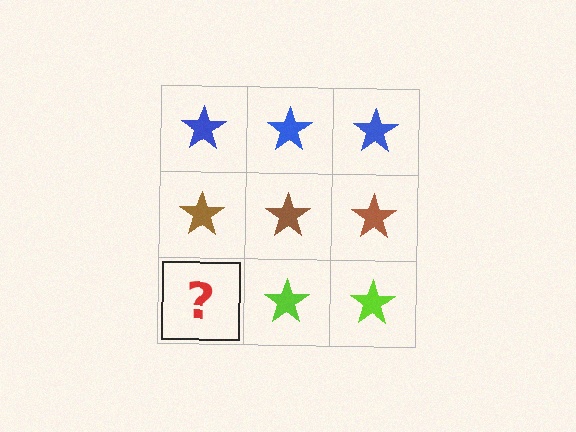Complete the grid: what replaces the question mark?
The question mark should be replaced with a lime star.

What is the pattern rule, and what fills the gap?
The rule is that each row has a consistent color. The gap should be filled with a lime star.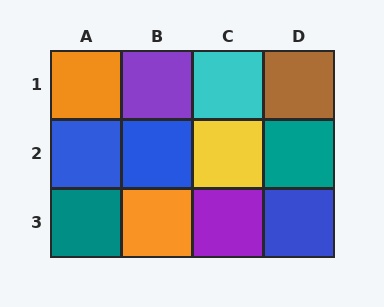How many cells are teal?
2 cells are teal.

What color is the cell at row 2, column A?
Blue.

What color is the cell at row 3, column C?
Purple.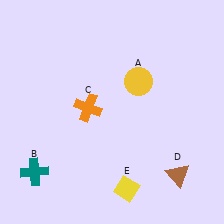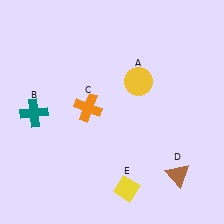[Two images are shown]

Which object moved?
The teal cross (B) moved up.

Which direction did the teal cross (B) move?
The teal cross (B) moved up.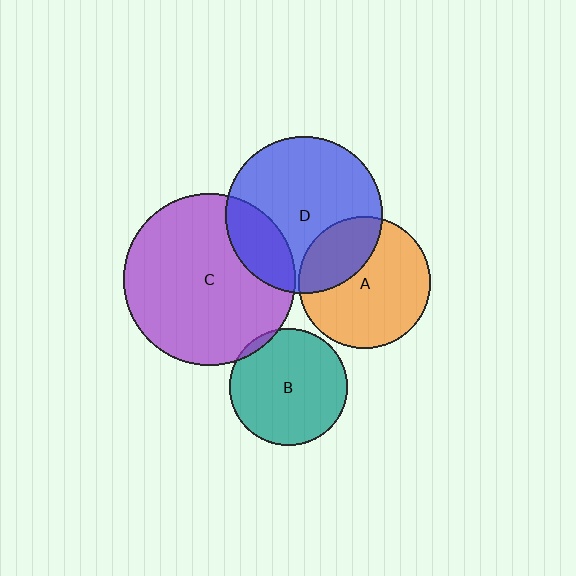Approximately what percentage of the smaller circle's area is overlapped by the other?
Approximately 20%.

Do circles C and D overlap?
Yes.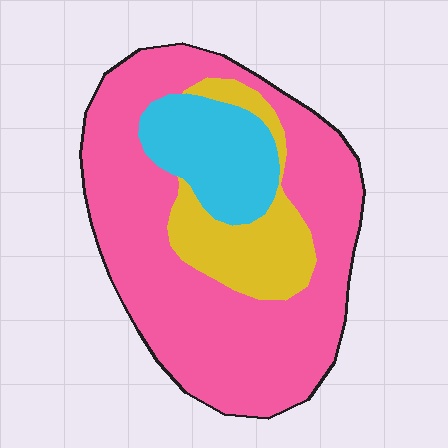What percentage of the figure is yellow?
Yellow takes up about one sixth (1/6) of the figure.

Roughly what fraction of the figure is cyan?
Cyan covers around 15% of the figure.